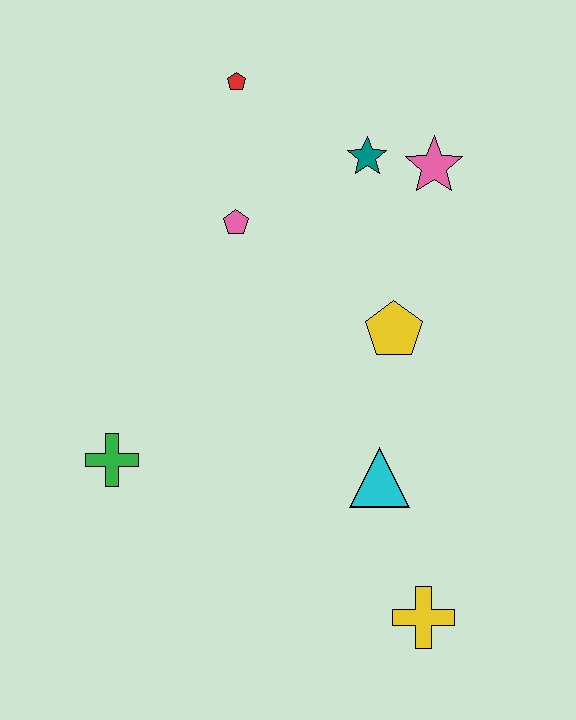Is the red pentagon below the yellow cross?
No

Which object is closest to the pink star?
The teal star is closest to the pink star.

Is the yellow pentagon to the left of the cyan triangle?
No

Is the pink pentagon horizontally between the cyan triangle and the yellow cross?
No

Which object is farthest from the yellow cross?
The red pentagon is farthest from the yellow cross.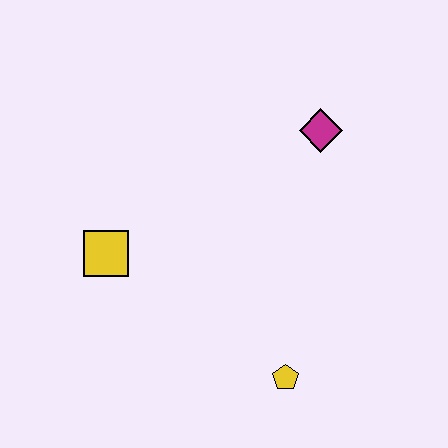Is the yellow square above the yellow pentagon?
Yes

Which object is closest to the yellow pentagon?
The yellow square is closest to the yellow pentagon.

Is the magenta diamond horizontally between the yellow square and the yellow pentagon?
No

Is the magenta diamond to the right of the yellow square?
Yes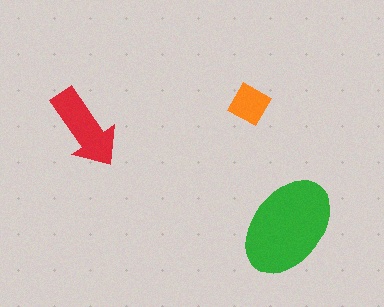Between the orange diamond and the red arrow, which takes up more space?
The red arrow.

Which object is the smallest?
The orange diamond.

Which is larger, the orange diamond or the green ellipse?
The green ellipse.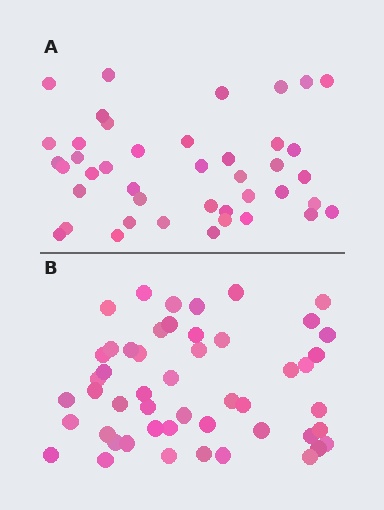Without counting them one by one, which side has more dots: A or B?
Region B (the bottom region) has more dots.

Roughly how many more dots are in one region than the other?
Region B has roughly 8 or so more dots than region A.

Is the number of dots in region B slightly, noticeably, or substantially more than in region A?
Region B has only slightly more — the two regions are fairly close. The ratio is roughly 1.2 to 1.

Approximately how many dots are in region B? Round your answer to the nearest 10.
About 50 dots.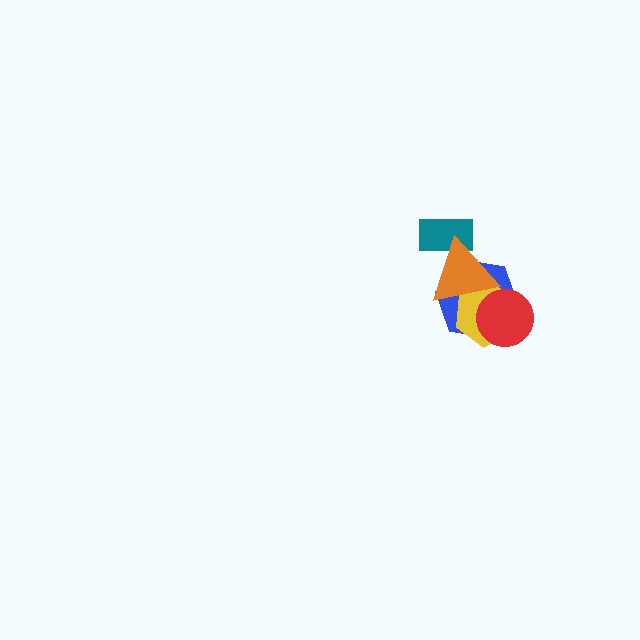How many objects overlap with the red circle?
2 objects overlap with the red circle.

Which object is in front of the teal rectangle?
The orange triangle is in front of the teal rectangle.